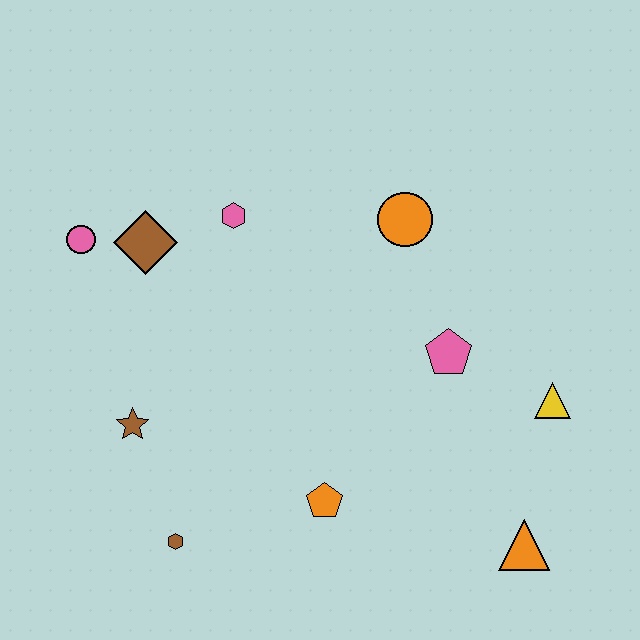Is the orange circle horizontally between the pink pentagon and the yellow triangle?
No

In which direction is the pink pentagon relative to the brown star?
The pink pentagon is to the right of the brown star.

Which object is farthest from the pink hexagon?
The orange triangle is farthest from the pink hexagon.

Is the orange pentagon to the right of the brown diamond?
Yes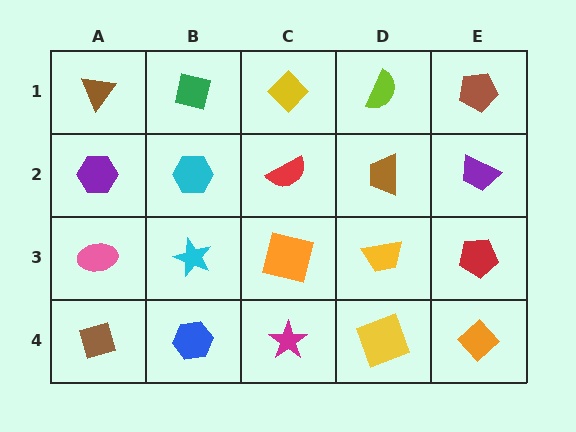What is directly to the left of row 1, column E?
A lime semicircle.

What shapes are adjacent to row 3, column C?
A red semicircle (row 2, column C), a magenta star (row 4, column C), a cyan star (row 3, column B), a yellow trapezoid (row 3, column D).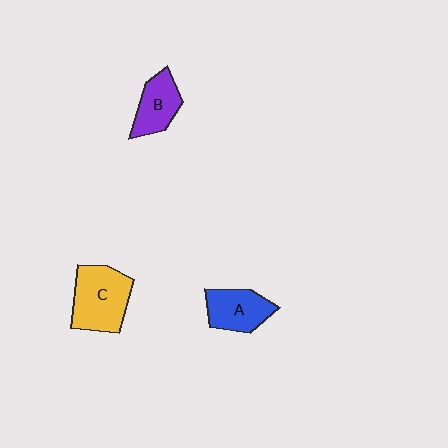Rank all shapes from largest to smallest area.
From largest to smallest: C (yellow), A (blue), B (purple).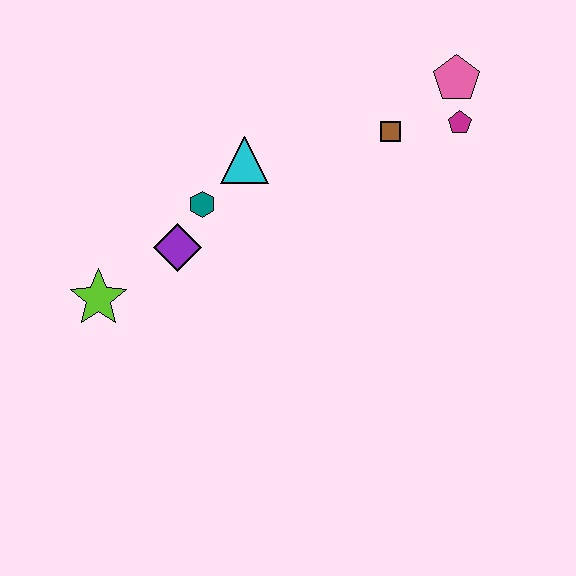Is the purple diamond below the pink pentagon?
Yes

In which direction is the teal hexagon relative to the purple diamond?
The teal hexagon is above the purple diamond.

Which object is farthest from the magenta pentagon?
The lime star is farthest from the magenta pentagon.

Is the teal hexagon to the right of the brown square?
No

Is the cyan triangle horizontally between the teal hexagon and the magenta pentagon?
Yes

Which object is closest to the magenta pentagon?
The pink pentagon is closest to the magenta pentagon.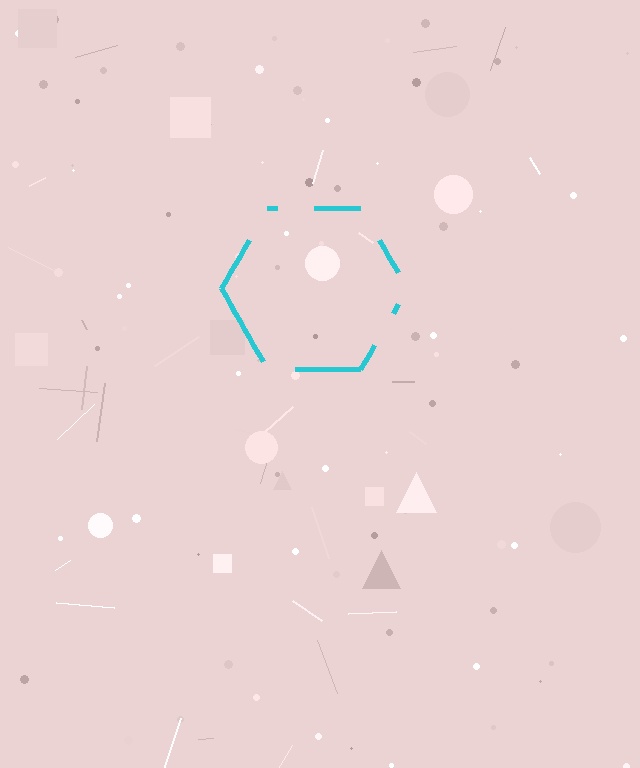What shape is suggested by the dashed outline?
The dashed outline suggests a hexagon.